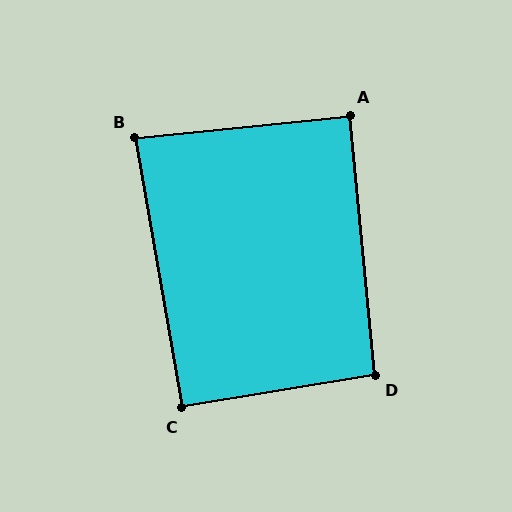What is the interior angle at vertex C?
Approximately 90 degrees (approximately right).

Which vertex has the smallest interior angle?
B, at approximately 86 degrees.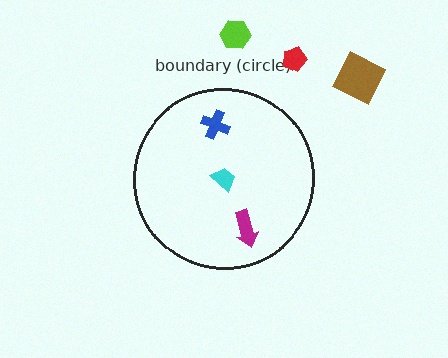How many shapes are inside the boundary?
3 inside, 3 outside.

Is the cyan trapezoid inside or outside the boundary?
Inside.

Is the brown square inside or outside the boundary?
Outside.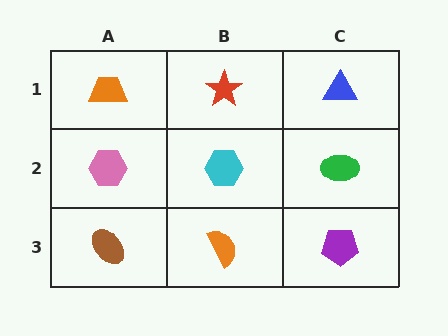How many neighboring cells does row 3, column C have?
2.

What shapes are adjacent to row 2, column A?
An orange trapezoid (row 1, column A), a brown ellipse (row 3, column A), a cyan hexagon (row 2, column B).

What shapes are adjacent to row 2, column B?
A red star (row 1, column B), an orange semicircle (row 3, column B), a pink hexagon (row 2, column A), a green ellipse (row 2, column C).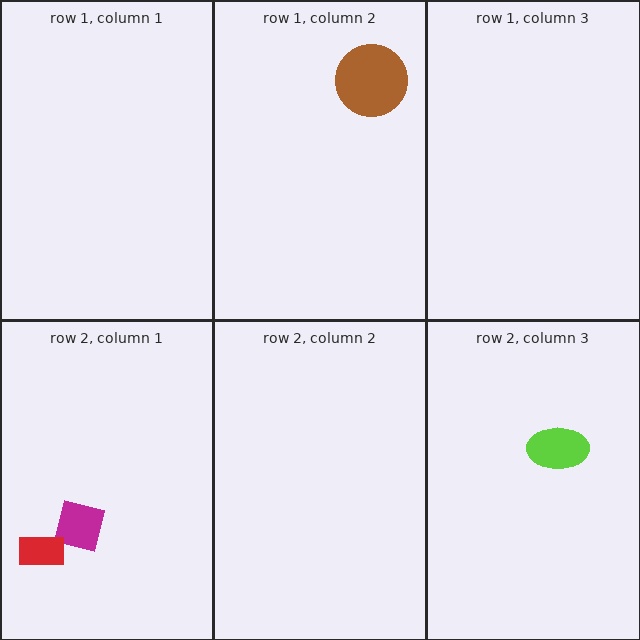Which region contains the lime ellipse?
The row 2, column 3 region.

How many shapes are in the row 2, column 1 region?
2.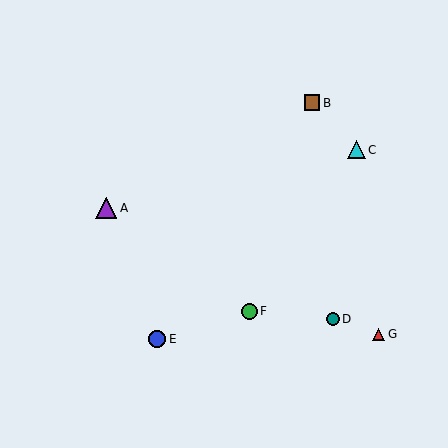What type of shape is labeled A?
Shape A is a purple triangle.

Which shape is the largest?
The purple triangle (labeled A) is the largest.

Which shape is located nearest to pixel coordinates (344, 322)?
The teal circle (labeled D) at (333, 319) is nearest to that location.